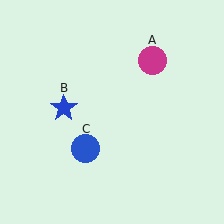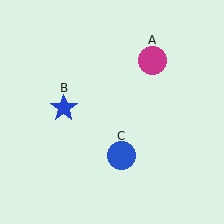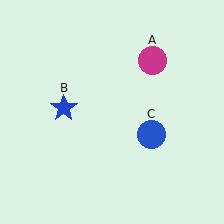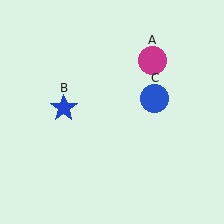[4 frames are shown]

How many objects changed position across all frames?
1 object changed position: blue circle (object C).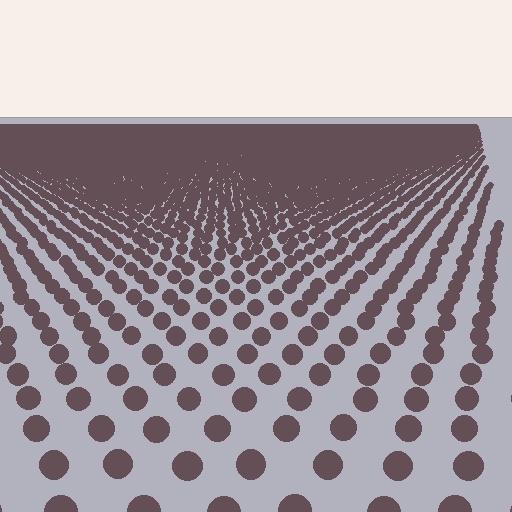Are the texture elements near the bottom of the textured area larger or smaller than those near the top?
Larger. Near the bottom, elements are closer to the viewer and appear at a bigger on-screen size.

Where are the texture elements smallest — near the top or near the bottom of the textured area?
Near the top.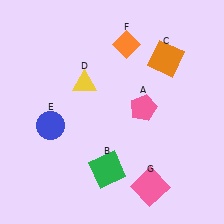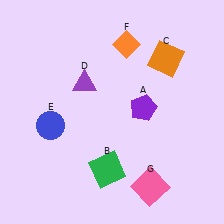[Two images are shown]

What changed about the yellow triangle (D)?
In Image 1, D is yellow. In Image 2, it changed to purple.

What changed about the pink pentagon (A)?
In Image 1, A is pink. In Image 2, it changed to purple.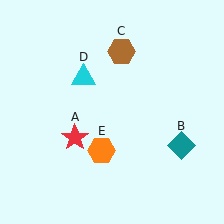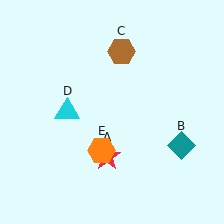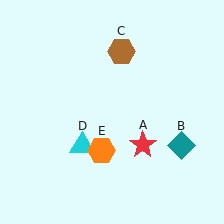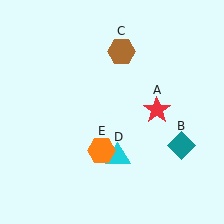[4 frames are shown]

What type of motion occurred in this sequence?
The red star (object A), cyan triangle (object D) rotated counterclockwise around the center of the scene.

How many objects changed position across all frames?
2 objects changed position: red star (object A), cyan triangle (object D).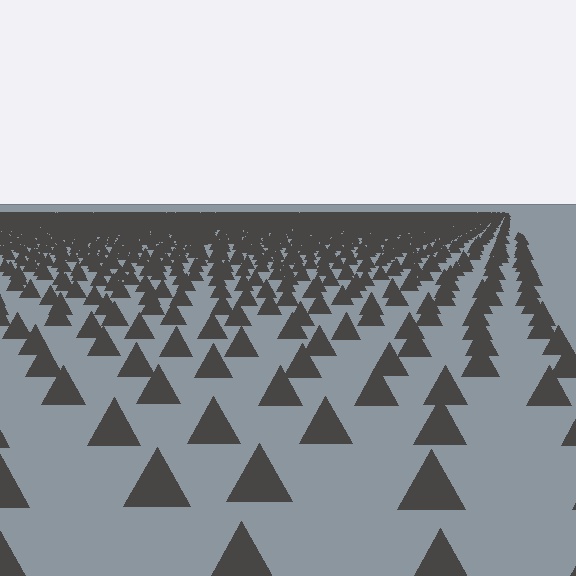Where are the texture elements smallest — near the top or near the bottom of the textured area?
Near the top.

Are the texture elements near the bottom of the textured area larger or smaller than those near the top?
Larger. Near the bottom, elements are closer to the viewer and appear at a bigger on-screen size.